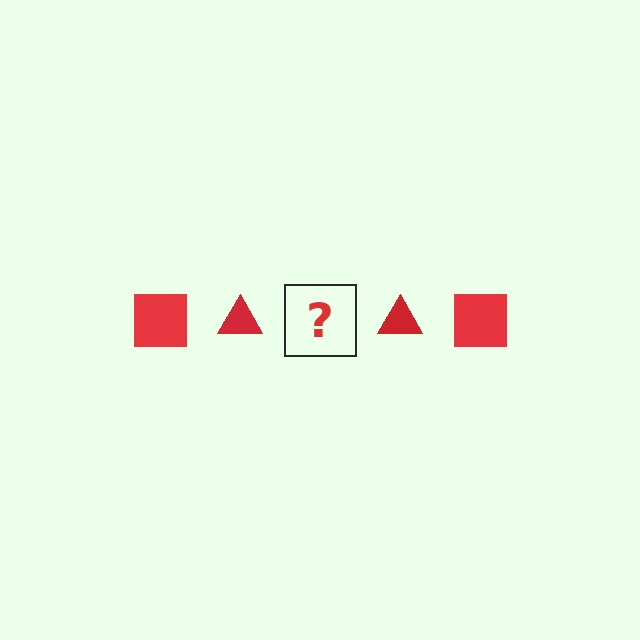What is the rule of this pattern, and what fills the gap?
The rule is that the pattern cycles through square, triangle shapes in red. The gap should be filled with a red square.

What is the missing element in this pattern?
The missing element is a red square.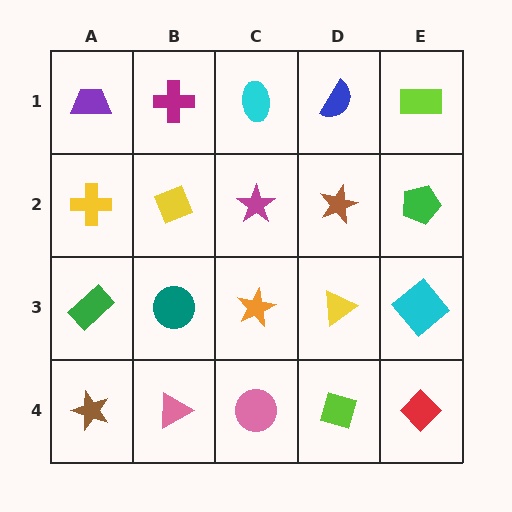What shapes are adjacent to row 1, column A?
A yellow cross (row 2, column A), a magenta cross (row 1, column B).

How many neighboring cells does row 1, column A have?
2.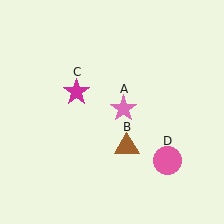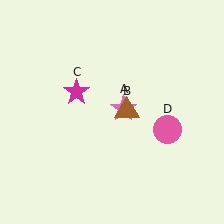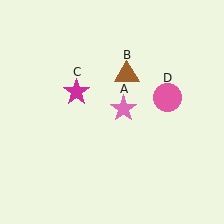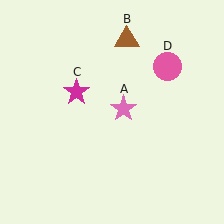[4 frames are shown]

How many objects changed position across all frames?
2 objects changed position: brown triangle (object B), pink circle (object D).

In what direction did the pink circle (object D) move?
The pink circle (object D) moved up.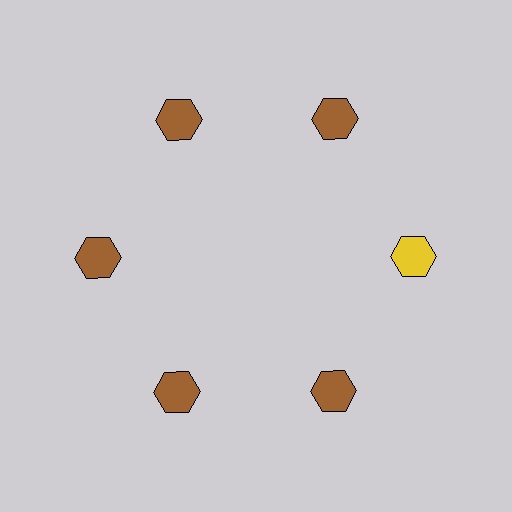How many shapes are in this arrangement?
There are 6 shapes arranged in a ring pattern.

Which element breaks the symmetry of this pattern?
The yellow hexagon at roughly the 3 o'clock position breaks the symmetry. All other shapes are brown hexagons.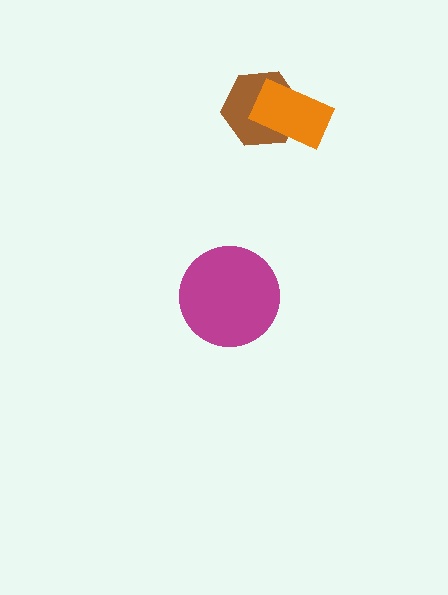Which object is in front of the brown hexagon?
The orange rectangle is in front of the brown hexagon.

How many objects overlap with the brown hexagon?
1 object overlaps with the brown hexagon.